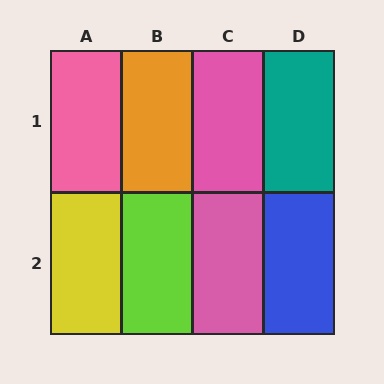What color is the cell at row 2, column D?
Blue.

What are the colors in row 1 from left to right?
Pink, orange, pink, teal.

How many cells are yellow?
1 cell is yellow.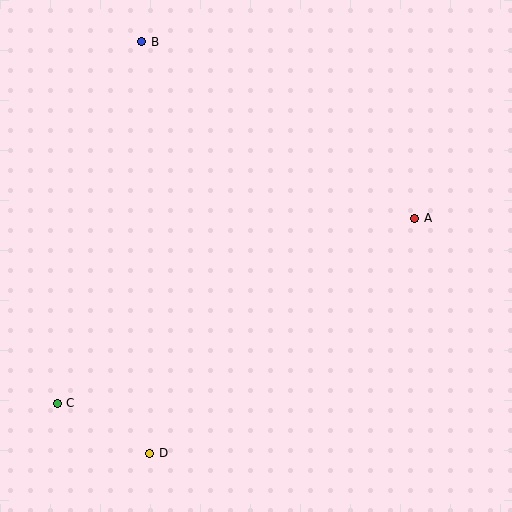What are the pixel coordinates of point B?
Point B is at (142, 42).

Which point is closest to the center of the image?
Point A at (415, 218) is closest to the center.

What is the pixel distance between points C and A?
The distance between C and A is 403 pixels.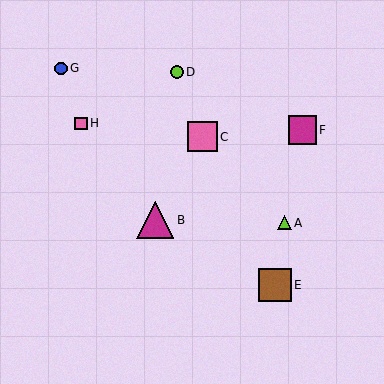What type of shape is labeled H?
Shape H is a pink square.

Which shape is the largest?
The magenta triangle (labeled B) is the largest.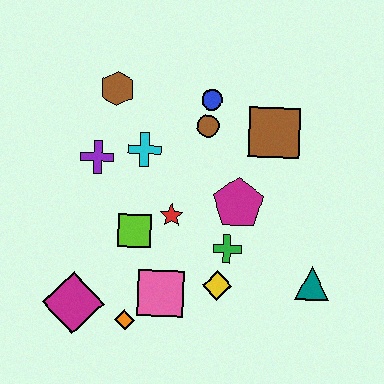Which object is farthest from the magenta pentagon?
The magenta diamond is farthest from the magenta pentagon.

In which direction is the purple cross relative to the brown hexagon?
The purple cross is below the brown hexagon.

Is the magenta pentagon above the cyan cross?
No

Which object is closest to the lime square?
The red star is closest to the lime square.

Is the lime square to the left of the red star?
Yes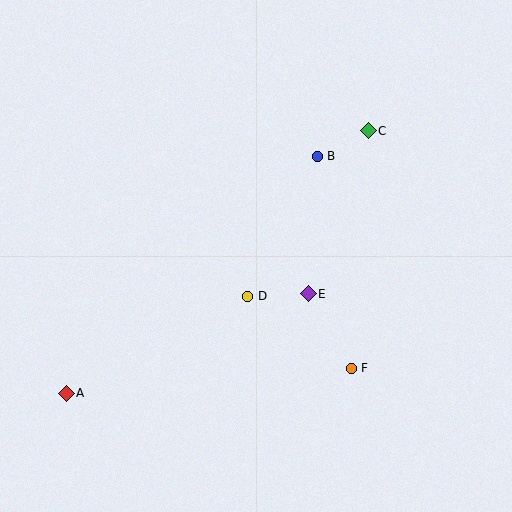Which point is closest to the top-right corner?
Point C is closest to the top-right corner.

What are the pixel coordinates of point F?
Point F is at (351, 368).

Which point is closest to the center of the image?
Point D at (248, 296) is closest to the center.